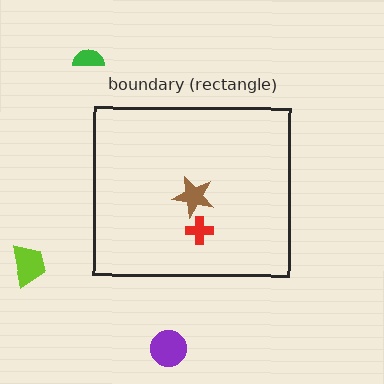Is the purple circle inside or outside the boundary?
Outside.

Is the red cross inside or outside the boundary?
Inside.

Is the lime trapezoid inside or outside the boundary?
Outside.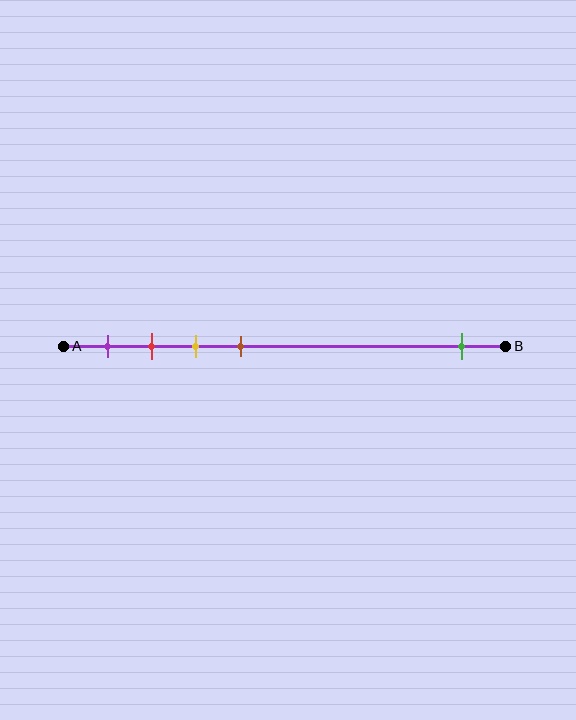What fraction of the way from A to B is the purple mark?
The purple mark is approximately 10% (0.1) of the way from A to B.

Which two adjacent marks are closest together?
The red and yellow marks are the closest adjacent pair.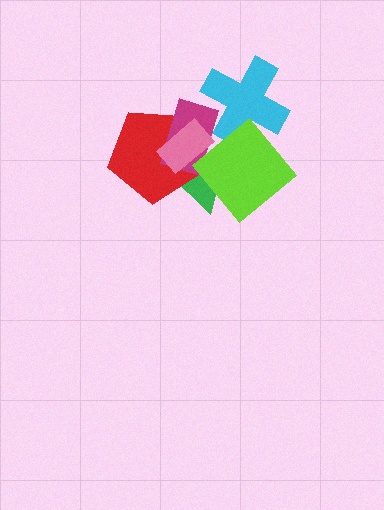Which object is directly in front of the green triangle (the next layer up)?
The red pentagon is directly in front of the green triangle.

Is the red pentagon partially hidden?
Yes, it is partially covered by another shape.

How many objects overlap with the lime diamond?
2 objects overlap with the lime diamond.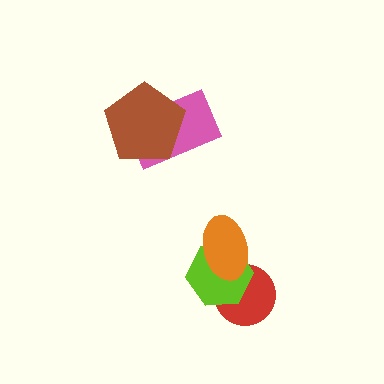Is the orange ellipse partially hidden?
No, no other shape covers it.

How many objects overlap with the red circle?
2 objects overlap with the red circle.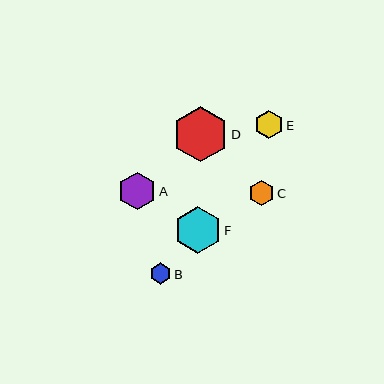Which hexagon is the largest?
Hexagon D is the largest with a size of approximately 55 pixels.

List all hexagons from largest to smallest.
From largest to smallest: D, F, A, E, C, B.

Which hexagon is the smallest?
Hexagon B is the smallest with a size of approximately 22 pixels.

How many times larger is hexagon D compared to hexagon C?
Hexagon D is approximately 2.1 times the size of hexagon C.